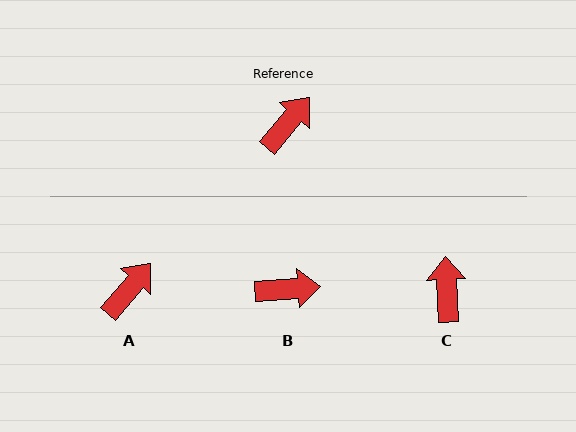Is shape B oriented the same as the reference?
No, it is off by about 46 degrees.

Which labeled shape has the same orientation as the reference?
A.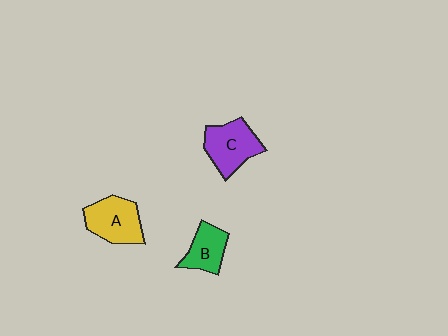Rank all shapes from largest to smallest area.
From largest to smallest: C (purple), A (yellow), B (green).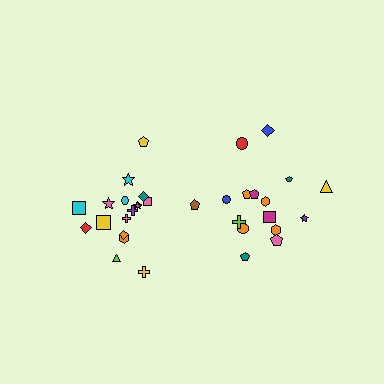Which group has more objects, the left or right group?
The left group.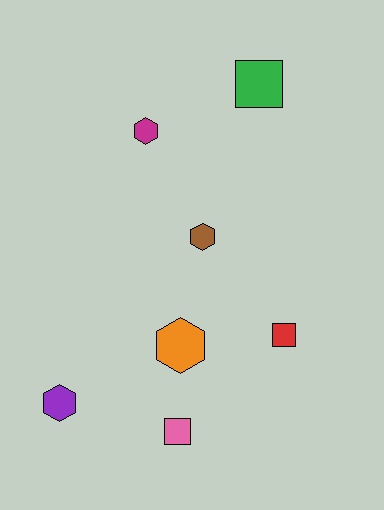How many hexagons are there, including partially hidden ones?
There are 4 hexagons.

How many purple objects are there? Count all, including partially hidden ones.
There is 1 purple object.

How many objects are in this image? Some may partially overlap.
There are 7 objects.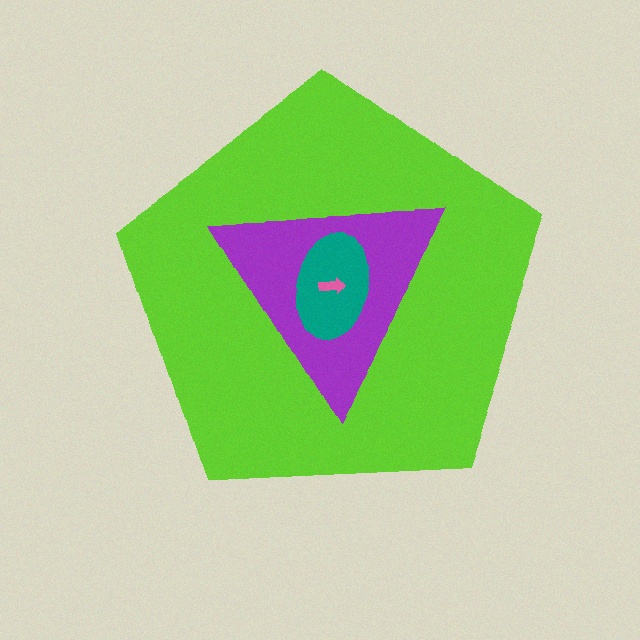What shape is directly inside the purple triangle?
The teal ellipse.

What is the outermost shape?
The lime pentagon.